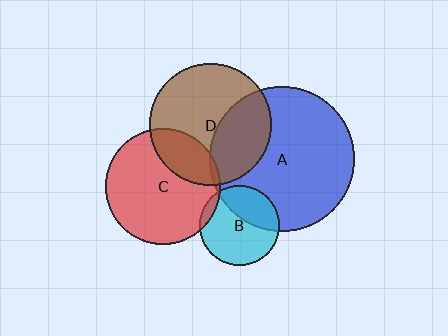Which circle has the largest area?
Circle A (blue).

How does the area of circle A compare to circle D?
Approximately 1.4 times.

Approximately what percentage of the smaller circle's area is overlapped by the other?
Approximately 35%.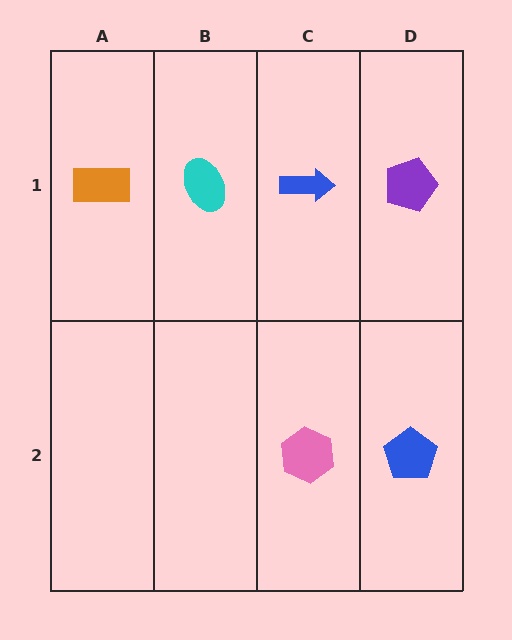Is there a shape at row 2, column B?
No, that cell is empty.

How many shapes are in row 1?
4 shapes.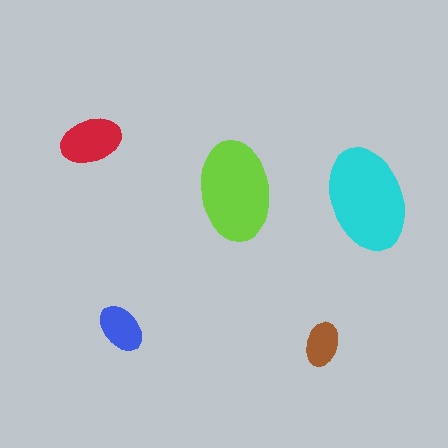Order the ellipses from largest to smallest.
the cyan one, the lime one, the red one, the blue one, the brown one.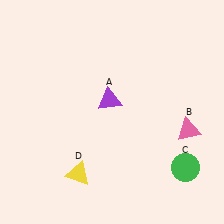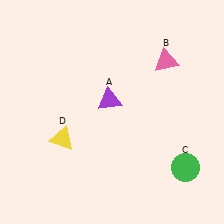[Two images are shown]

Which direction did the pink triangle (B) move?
The pink triangle (B) moved up.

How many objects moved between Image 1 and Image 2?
2 objects moved between the two images.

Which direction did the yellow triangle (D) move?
The yellow triangle (D) moved up.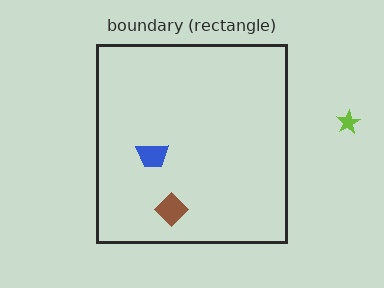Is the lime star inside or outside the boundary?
Outside.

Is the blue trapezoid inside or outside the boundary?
Inside.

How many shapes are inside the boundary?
2 inside, 1 outside.